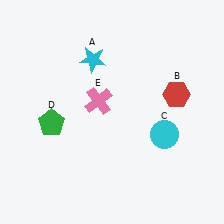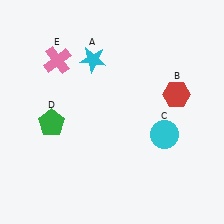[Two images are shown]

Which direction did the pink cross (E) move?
The pink cross (E) moved left.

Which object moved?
The pink cross (E) moved left.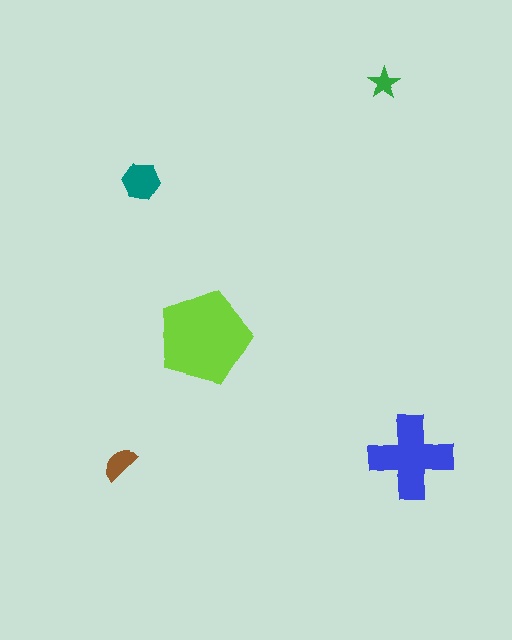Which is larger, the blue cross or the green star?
The blue cross.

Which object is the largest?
The lime pentagon.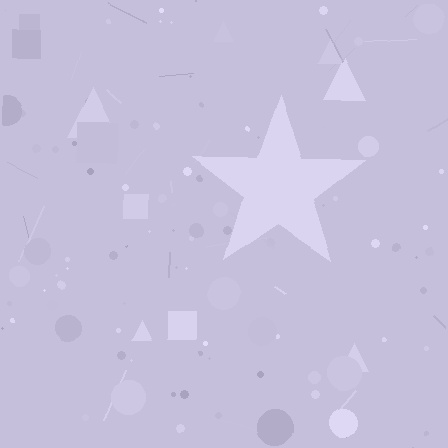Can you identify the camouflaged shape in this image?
The camouflaged shape is a star.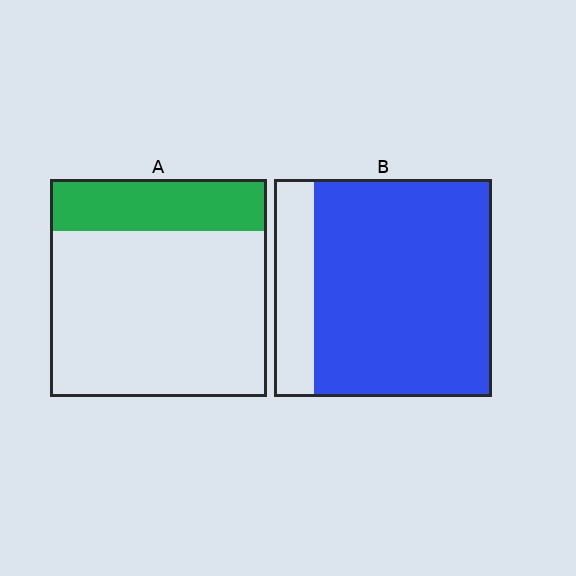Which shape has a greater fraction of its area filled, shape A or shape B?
Shape B.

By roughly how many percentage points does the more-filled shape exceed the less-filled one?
By roughly 60 percentage points (B over A).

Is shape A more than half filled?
No.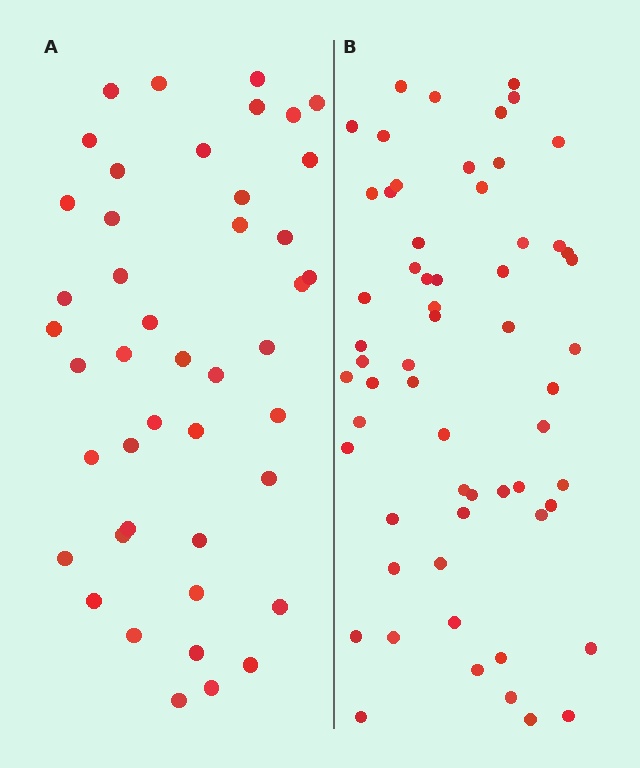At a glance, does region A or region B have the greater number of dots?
Region B (the right region) has more dots.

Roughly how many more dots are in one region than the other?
Region B has approximately 15 more dots than region A.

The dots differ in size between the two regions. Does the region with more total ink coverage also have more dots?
No. Region A has more total ink coverage because its dots are larger, but region B actually contains more individual dots. Total area can be misleading — the number of items is what matters here.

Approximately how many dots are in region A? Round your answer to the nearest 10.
About 40 dots. (The exact count is 44, which rounds to 40.)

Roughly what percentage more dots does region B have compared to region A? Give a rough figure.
About 35% more.